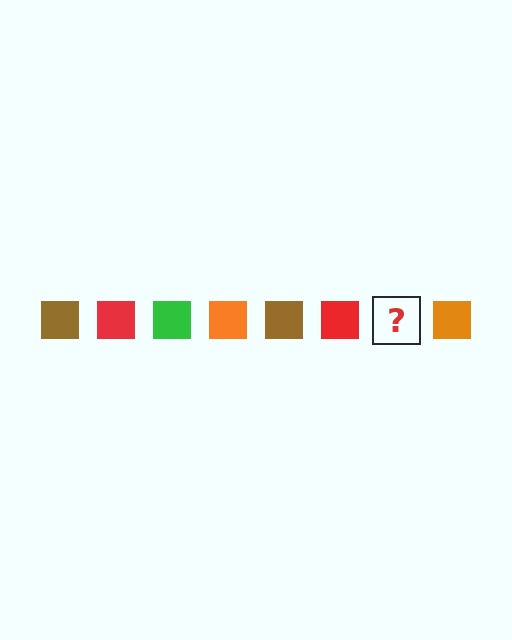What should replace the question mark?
The question mark should be replaced with a green square.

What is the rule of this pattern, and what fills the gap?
The rule is that the pattern cycles through brown, red, green, orange squares. The gap should be filled with a green square.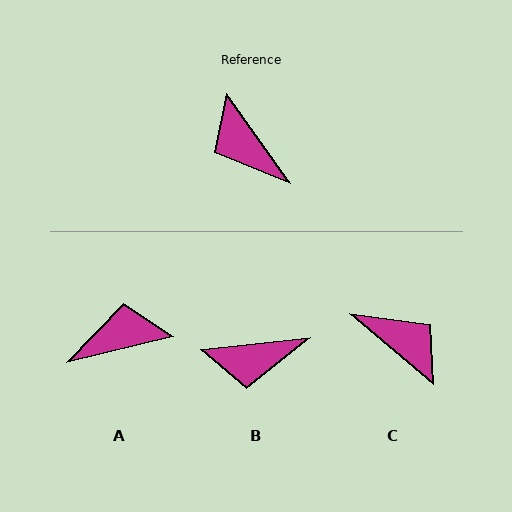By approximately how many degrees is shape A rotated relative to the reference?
Approximately 112 degrees clockwise.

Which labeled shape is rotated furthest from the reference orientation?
C, about 166 degrees away.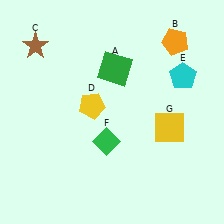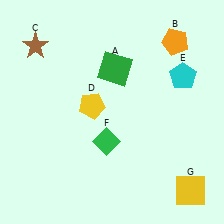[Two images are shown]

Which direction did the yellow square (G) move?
The yellow square (G) moved down.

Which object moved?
The yellow square (G) moved down.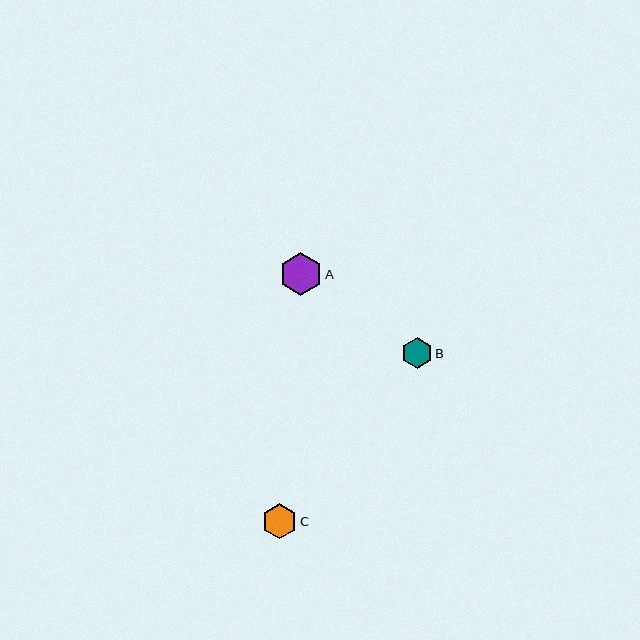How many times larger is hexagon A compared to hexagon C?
Hexagon A is approximately 1.2 times the size of hexagon C.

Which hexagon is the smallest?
Hexagon B is the smallest with a size of approximately 30 pixels.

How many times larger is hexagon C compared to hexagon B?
Hexagon C is approximately 1.1 times the size of hexagon B.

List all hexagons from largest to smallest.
From largest to smallest: A, C, B.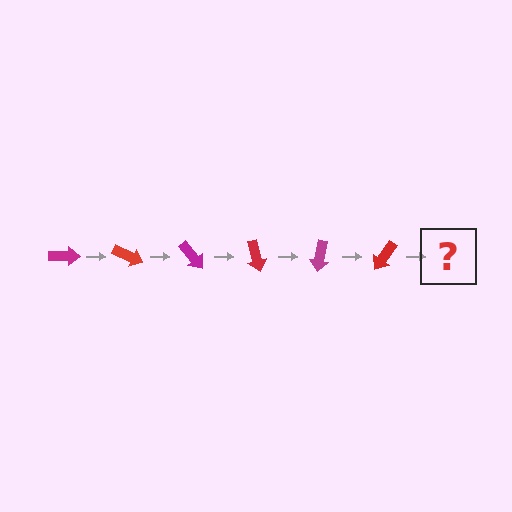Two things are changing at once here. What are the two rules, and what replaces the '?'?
The two rules are that it rotates 25 degrees each step and the color cycles through magenta and red. The '?' should be a magenta arrow, rotated 150 degrees from the start.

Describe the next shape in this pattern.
It should be a magenta arrow, rotated 150 degrees from the start.